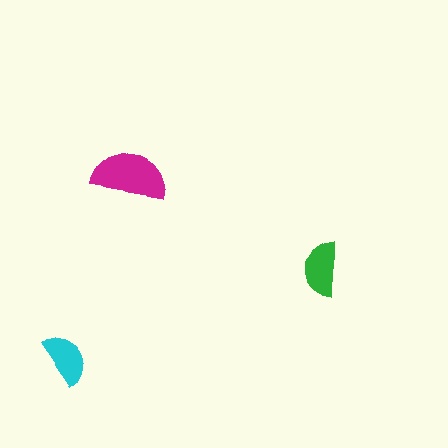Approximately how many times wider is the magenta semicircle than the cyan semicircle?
About 1.5 times wider.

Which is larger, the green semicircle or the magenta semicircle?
The magenta one.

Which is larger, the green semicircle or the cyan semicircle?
The green one.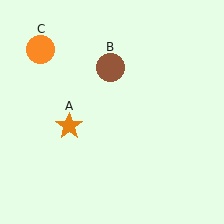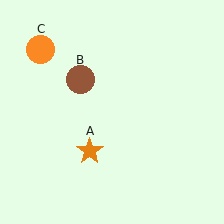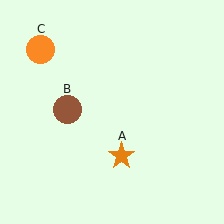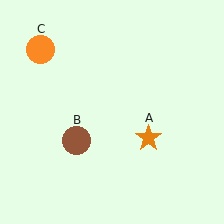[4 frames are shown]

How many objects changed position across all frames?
2 objects changed position: orange star (object A), brown circle (object B).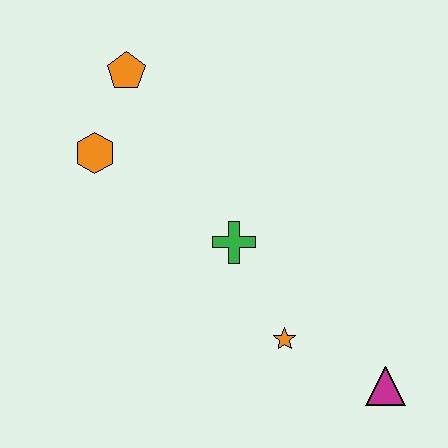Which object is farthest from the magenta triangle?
The orange pentagon is farthest from the magenta triangle.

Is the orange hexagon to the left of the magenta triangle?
Yes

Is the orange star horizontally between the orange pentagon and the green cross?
No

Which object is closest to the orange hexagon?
The orange pentagon is closest to the orange hexagon.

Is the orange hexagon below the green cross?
No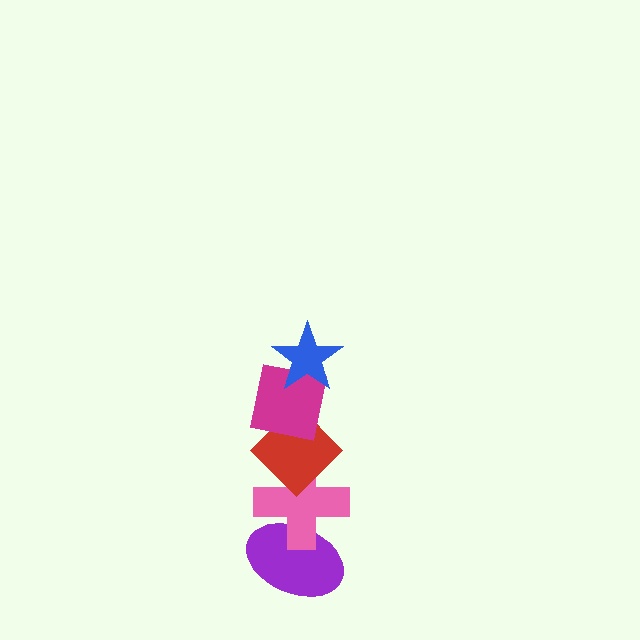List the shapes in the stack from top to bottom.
From top to bottom: the blue star, the magenta square, the red diamond, the pink cross, the purple ellipse.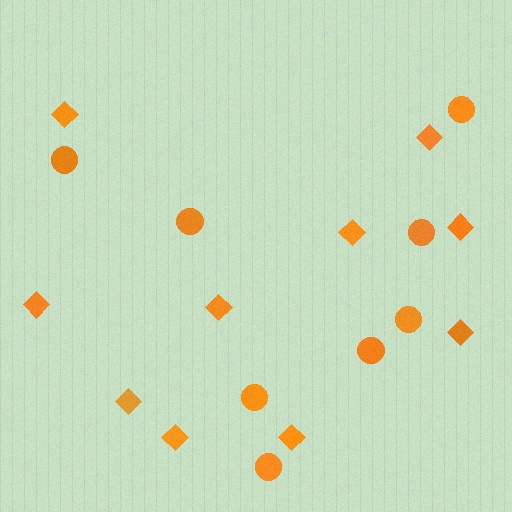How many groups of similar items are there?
There are 2 groups: one group of circles (8) and one group of diamonds (10).